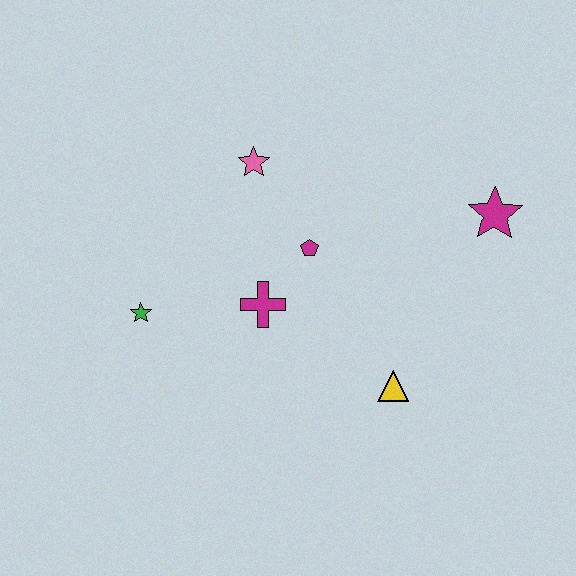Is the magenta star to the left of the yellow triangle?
No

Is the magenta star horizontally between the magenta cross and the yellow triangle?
No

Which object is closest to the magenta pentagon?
The magenta cross is closest to the magenta pentagon.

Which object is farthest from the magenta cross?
The magenta star is farthest from the magenta cross.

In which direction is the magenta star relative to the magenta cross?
The magenta star is to the right of the magenta cross.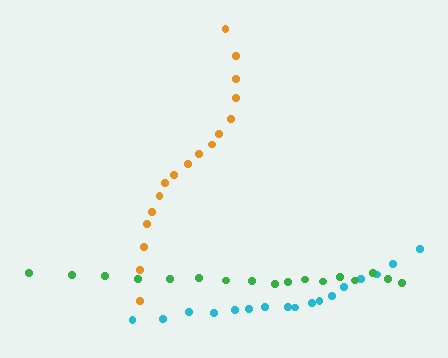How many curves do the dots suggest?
There are 3 distinct paths.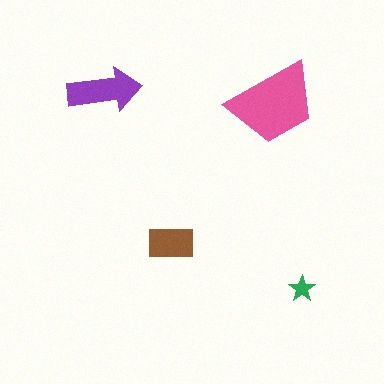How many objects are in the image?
There are 4 objects in the image.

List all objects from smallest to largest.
The green star, the brown rectangle, the purple arrow, the pink trapezoid.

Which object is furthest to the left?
The purple arrow is leftmost.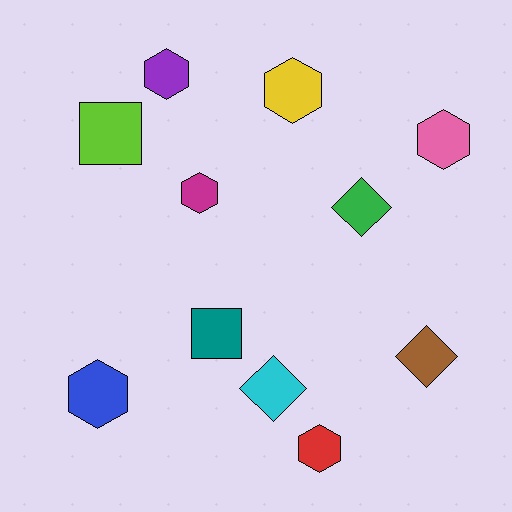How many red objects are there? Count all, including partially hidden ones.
There is 1 red object.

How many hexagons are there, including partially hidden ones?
There are 6 hexagons.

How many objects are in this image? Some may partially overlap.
There are 11 objects.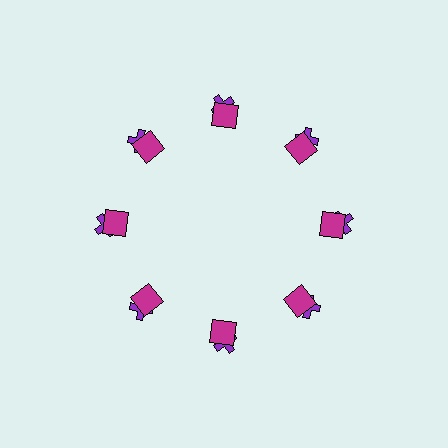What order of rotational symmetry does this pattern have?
This pattern has 8-fold rotational symmetry.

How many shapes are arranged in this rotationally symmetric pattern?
There are 16 shapes, arranged in 8 groups of 2.